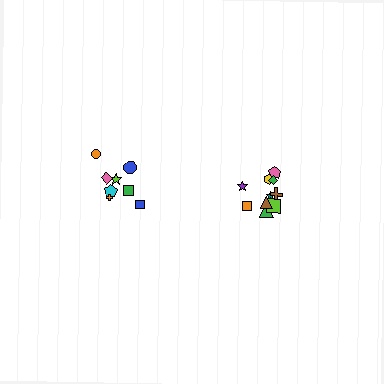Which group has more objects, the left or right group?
The right group.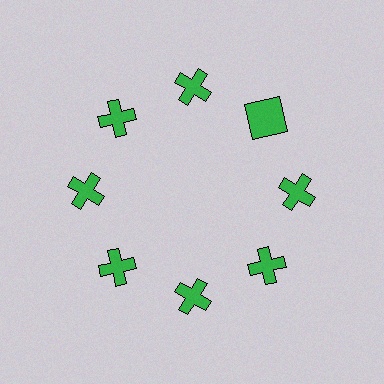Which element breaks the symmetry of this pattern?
The green square at roughly the 2 o'clock position breaks the symmetry. All other shapes are green crosses.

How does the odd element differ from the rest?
It has a different shape: square instead of cross.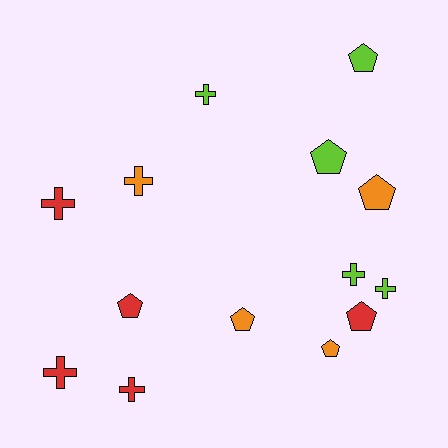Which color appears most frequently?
Red, with 5 objects.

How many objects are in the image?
There are 14 objects.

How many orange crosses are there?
There is 1 orange cross.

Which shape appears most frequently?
Cross, with 7 objects.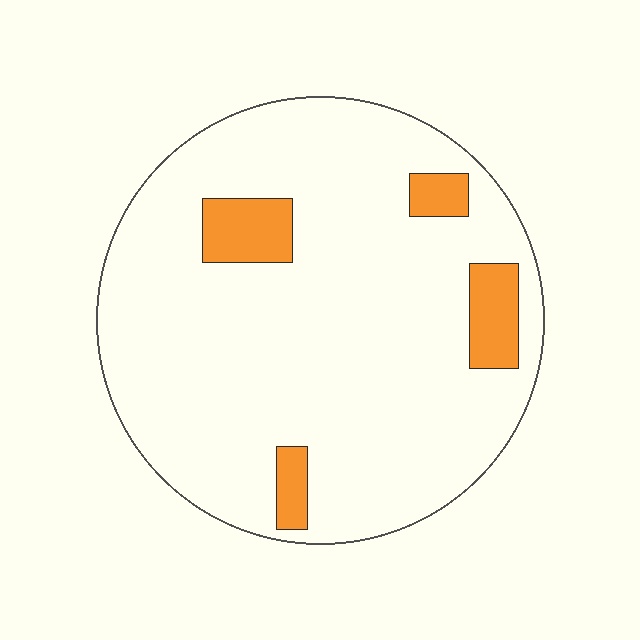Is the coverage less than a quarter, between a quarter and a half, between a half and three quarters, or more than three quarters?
Less than a quarter.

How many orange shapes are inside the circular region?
4.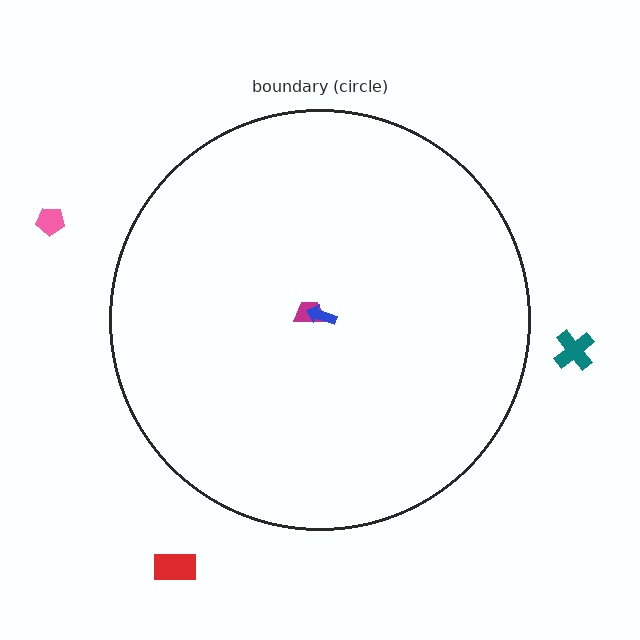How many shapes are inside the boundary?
2 inside, 3 outside.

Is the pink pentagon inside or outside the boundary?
Outside.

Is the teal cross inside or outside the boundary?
Outside.